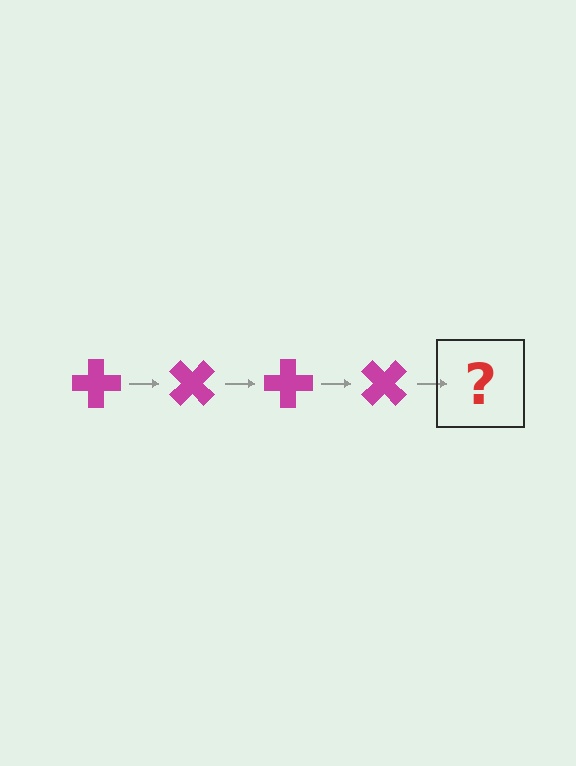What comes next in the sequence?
The next element should be a magenta cross rotated 180 degrees.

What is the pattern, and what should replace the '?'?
The pattern is that the cross rotates 45 degrees each step. The '?' should be a magenta cross rotated 180 degrees.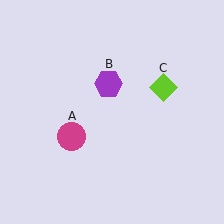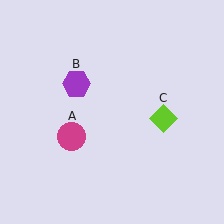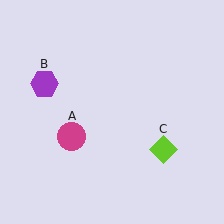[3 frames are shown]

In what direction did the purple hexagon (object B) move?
The purple hexagon (object B) moved left.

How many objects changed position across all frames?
2 objects changed position: purple hexagon (object B), lime diamond (object C).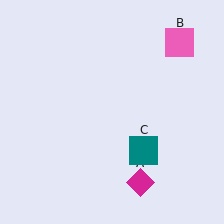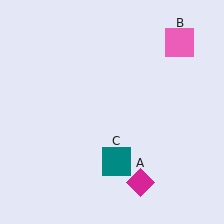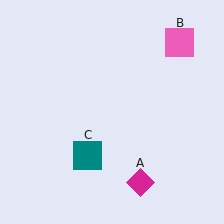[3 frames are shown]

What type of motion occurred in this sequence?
The teal square (object C) rotated clockwise around the center of the scene.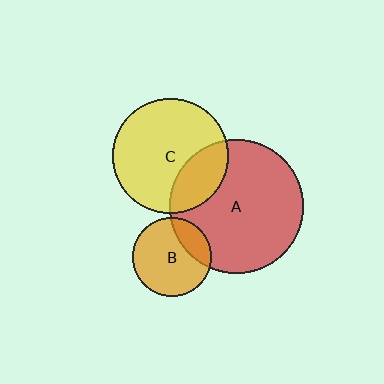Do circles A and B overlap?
Yes.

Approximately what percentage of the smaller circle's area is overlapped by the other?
Approximately 20%.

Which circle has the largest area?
Circle A (red).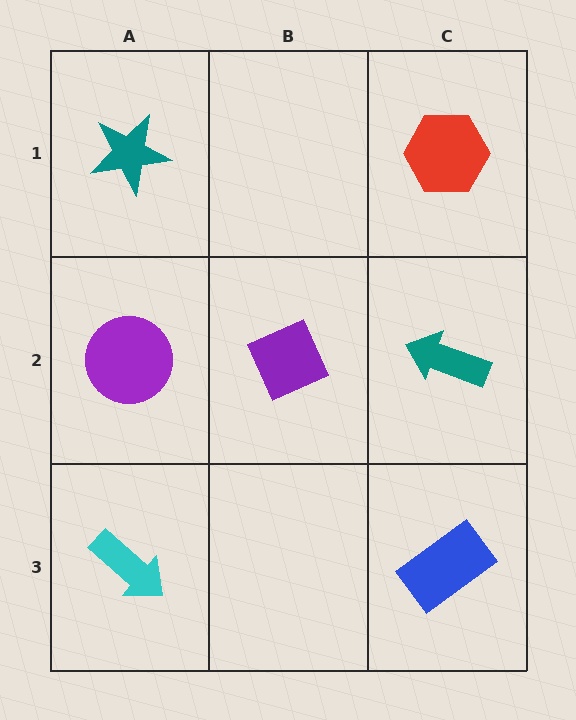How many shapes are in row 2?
3 shapes.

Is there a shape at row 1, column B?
No, that cell is empty.